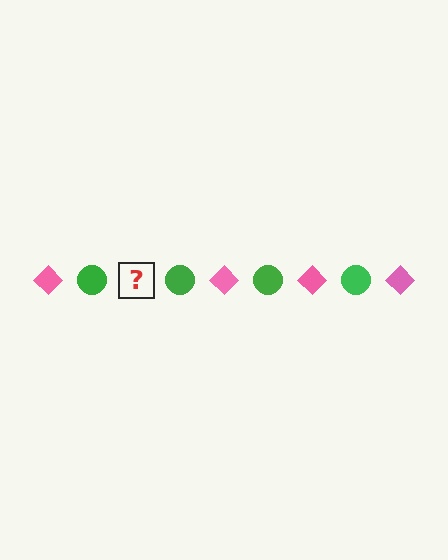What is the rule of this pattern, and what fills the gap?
The rule is that the pattern alternates between pink diamond and green circle. The gap should be filled with a pink diamond.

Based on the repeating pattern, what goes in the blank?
The blank should be a pink diamond.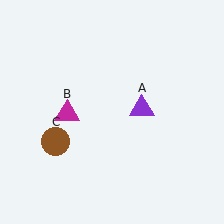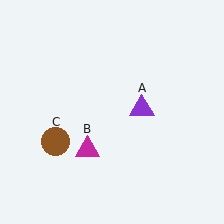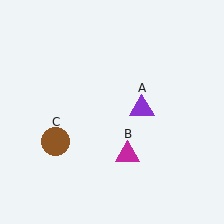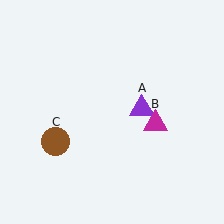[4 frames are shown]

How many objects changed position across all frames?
1 object changed position: magenta triangle (object B).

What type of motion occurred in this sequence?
The magenta triangle (object B) rotated counterclockwise around the center of the scene.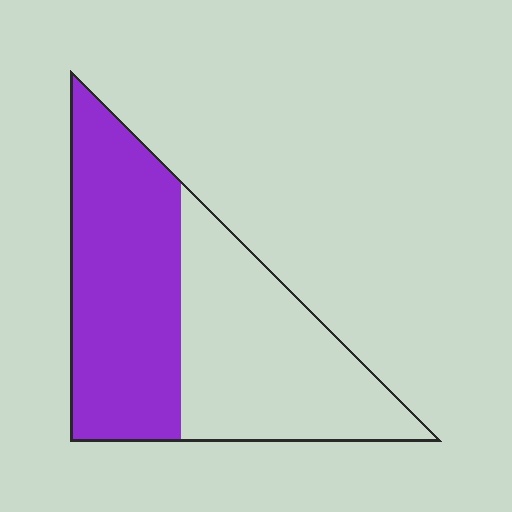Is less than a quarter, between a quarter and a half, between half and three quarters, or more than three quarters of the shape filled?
Between half and three quarters.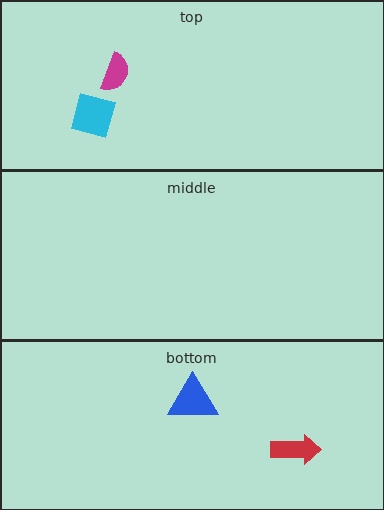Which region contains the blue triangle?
The bottom region.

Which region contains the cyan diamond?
The top region.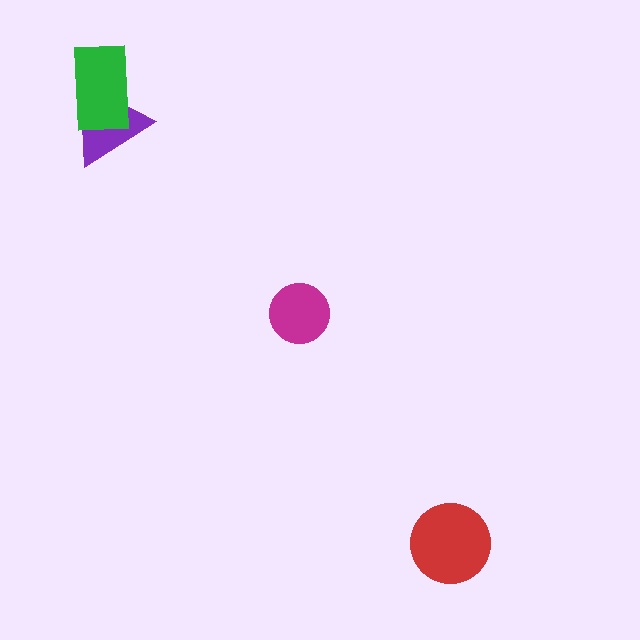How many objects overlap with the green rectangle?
1 object overlaps with the green rectangle.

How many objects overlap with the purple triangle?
1 object overlaps with the purple triangle.